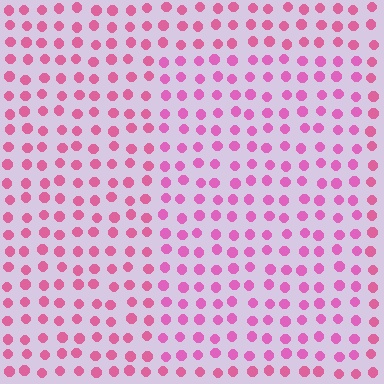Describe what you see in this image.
The image is filled with small pink elements in a uniform arrangement. A rectangle-shaped region is visible where the elements are tinted to a slightly different hue, forming a subtle color boundary.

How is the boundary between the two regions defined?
The boundary is defined purely by a slight shift in hue (about 17 degrees). Spacing, size, and orientation are identical on both sides.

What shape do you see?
I see a rectangle.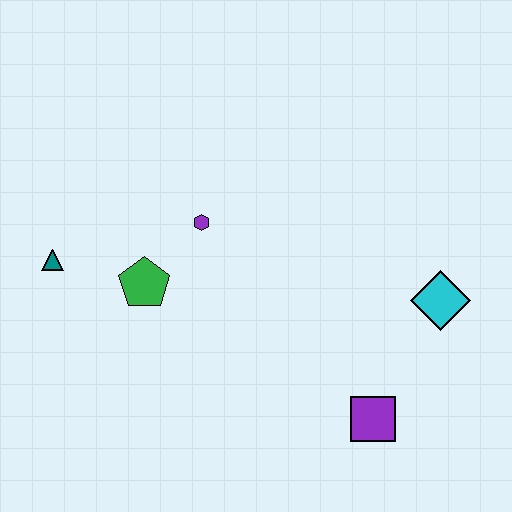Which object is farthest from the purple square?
The teal triangle is farthest from the purple square.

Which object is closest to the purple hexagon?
The green pentagon is closest to the purple hexagon.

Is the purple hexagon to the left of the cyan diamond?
Yes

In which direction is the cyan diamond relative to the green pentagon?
The cyan diamond is to the right of the green pentagon.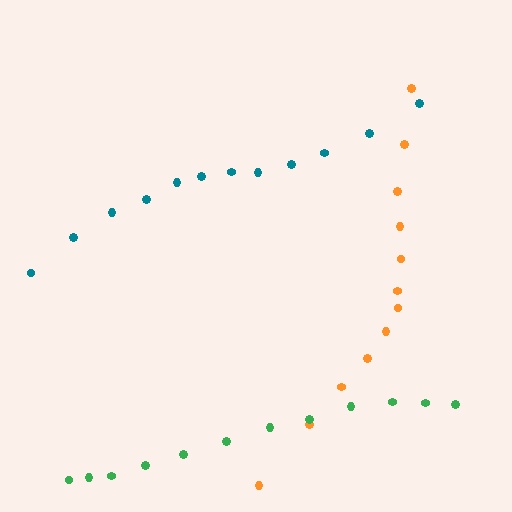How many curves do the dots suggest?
There are 3 distinct paths.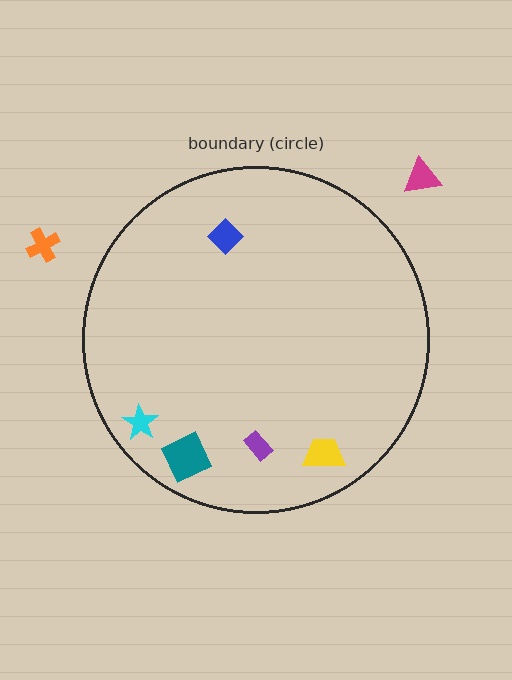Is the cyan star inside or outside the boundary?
Inside.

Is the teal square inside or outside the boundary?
Inside.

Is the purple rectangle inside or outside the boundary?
Inside.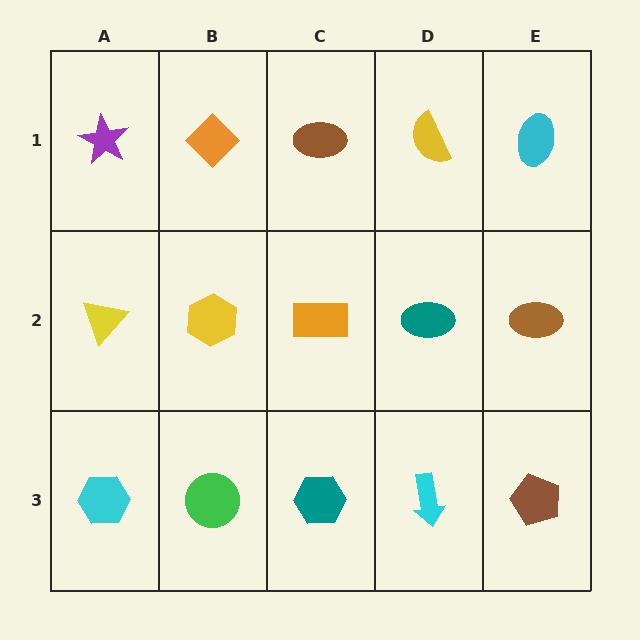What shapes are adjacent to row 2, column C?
A brown ellipse (row 1, column C), a teal hexagon (row 3, column C), a yellow hexagon (row 2, column B), a teal ellipse (row 2, column D).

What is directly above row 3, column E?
A brown ellipse.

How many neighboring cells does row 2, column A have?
3.